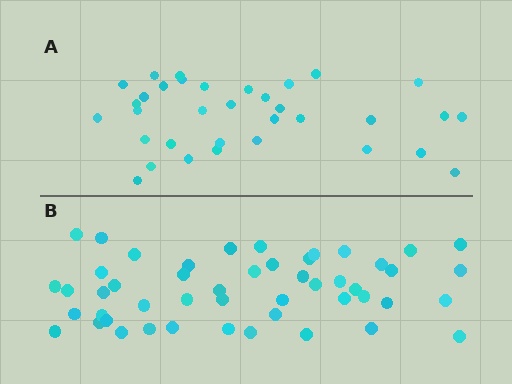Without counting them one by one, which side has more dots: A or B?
Region B (the bottom region) has more dots.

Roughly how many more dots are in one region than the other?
Region B has approximately 15 more dots than region A.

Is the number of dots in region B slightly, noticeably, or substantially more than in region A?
Region B has noticeably more, but not dramatically so. The ratio is roughly 1.4 to 1.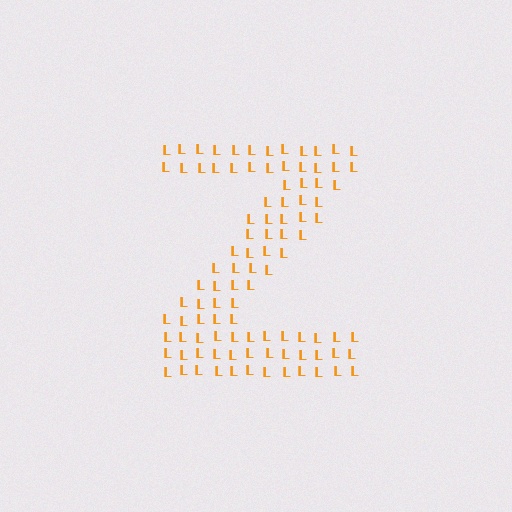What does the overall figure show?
The overall figure shows the letter Z.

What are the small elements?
The small elements are letter L's.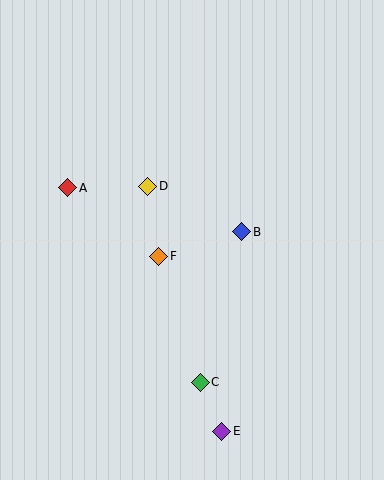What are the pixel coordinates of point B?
Point B is at (242, 232).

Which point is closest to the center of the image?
Point F at (159, 256) is closest to the center.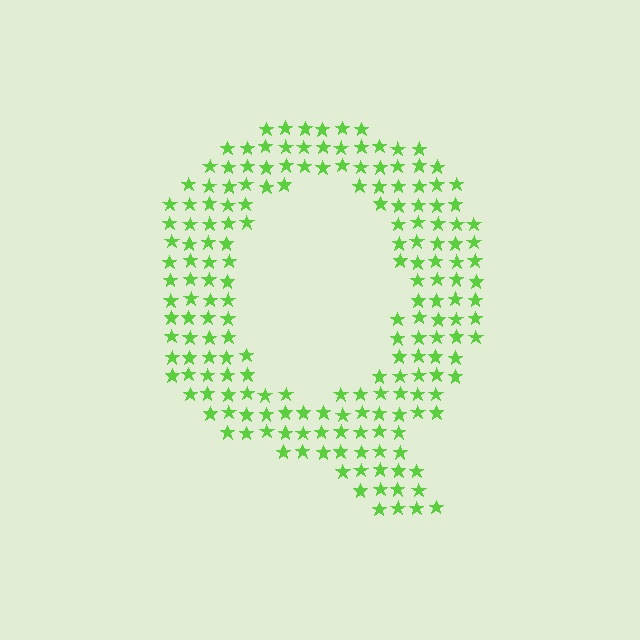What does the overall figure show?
The overall figure shows the letter Q.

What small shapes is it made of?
It is made of small stars.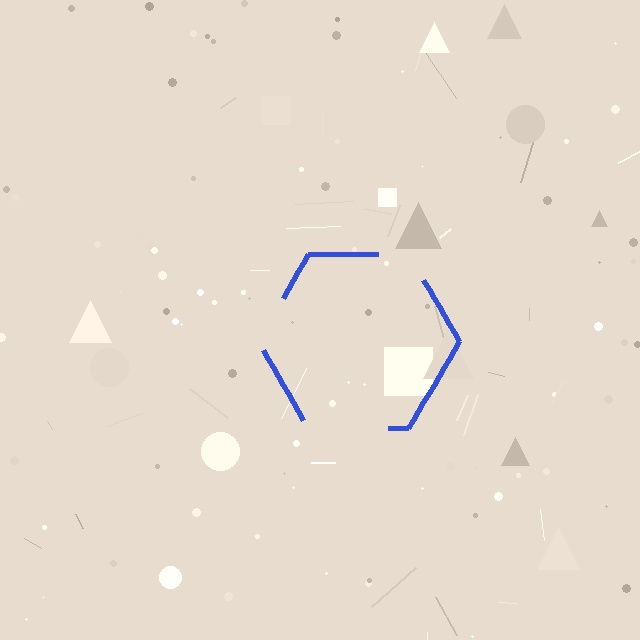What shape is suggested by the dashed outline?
The dashed outline suggests a hexagon.